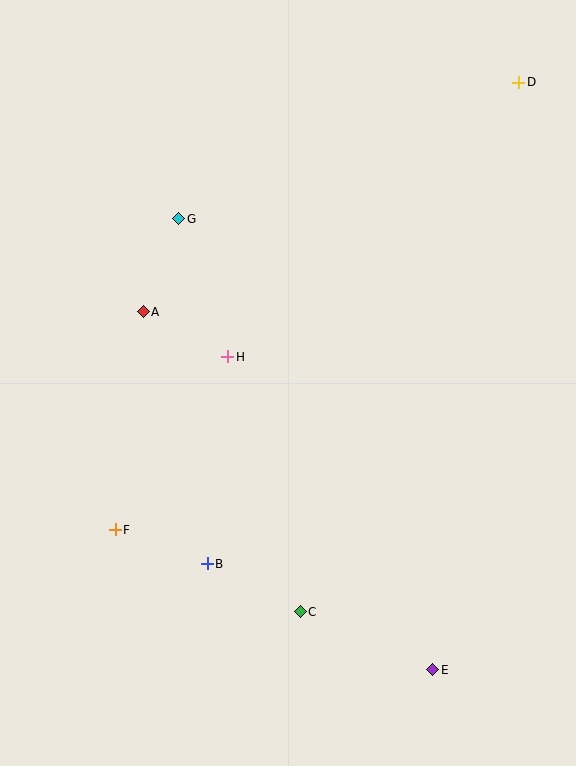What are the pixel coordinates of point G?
Point G is at (179, 219).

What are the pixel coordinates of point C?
Point C is at (300, 612).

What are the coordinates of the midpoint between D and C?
The midpoint between D and C is at (410, 347).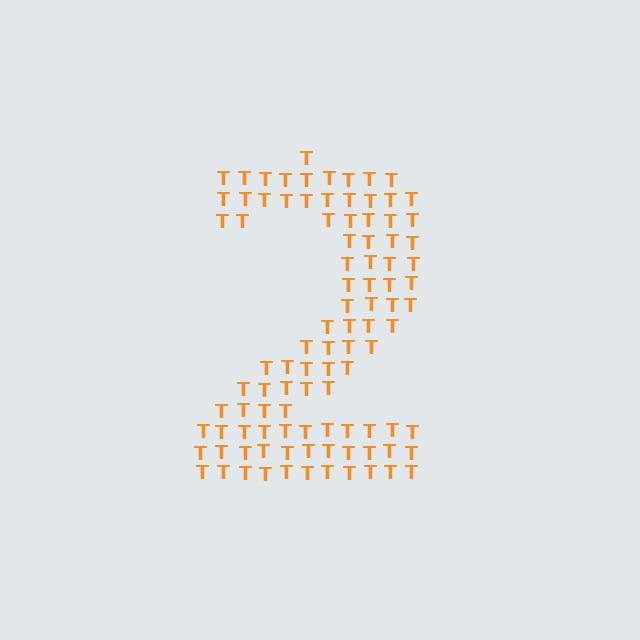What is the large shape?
The large shape is the digit 2.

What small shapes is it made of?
It is made of small letter T's.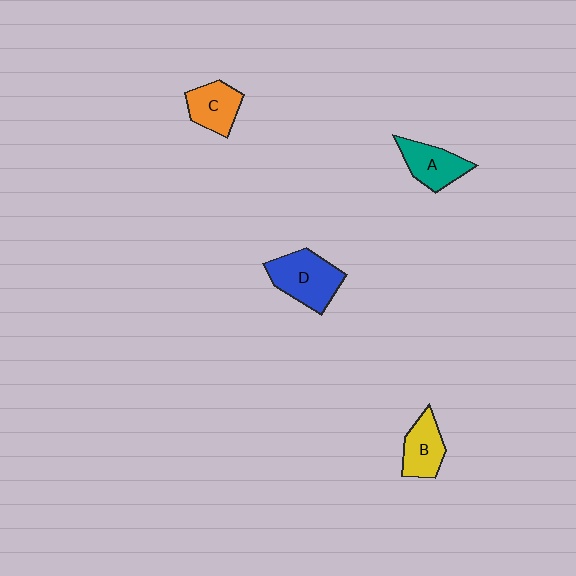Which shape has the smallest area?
Shape B (yellow).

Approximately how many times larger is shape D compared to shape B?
Approximately 1.4 times.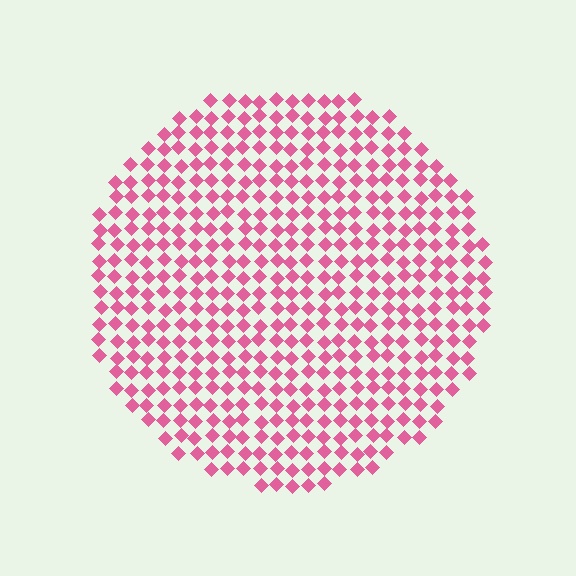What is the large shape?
The large shape is a circle.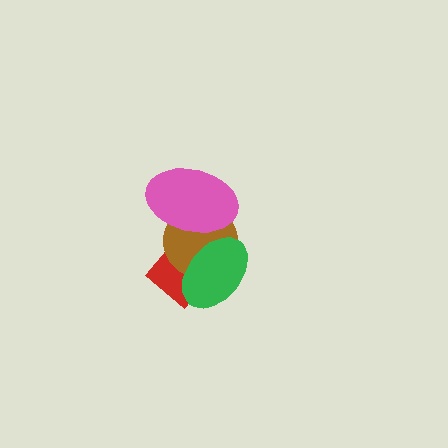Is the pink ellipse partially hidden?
Yes, it is partially covered by another shape.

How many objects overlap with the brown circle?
3 objects overlap with the brown circle.